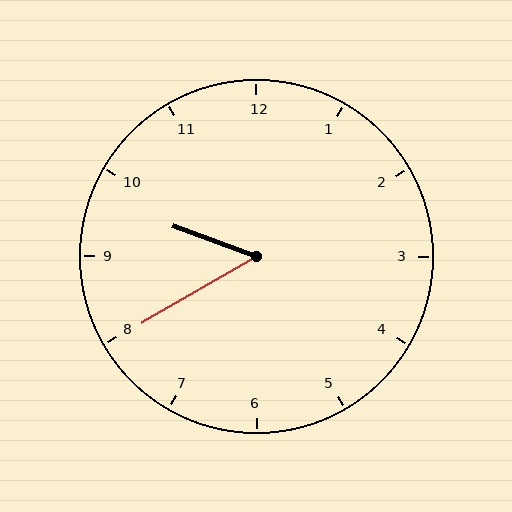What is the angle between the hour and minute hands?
Approximately 50 degrees.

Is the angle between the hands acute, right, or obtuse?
It is acute.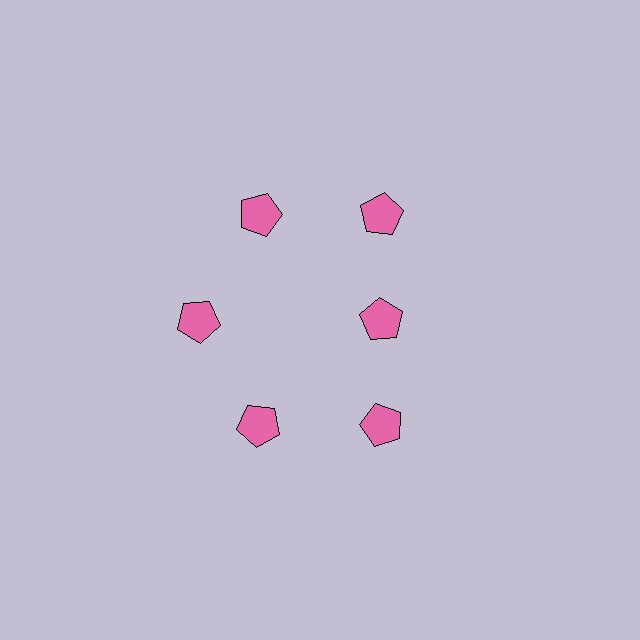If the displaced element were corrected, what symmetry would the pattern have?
It would have 6-fold rotational symmetry — the pattern would map onto itself every 60 degrees.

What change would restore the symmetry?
The symmetry would be restored by moving it outward, back onto the ring so that all 6 pentagons sit at equal angles and equal distance from the center.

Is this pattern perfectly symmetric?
No. The 6 pink pentagons are arranged in a ring, but one element near the 3 o'clock position is pulled inward toward the center, breaking the 6-fold rotational symmetry.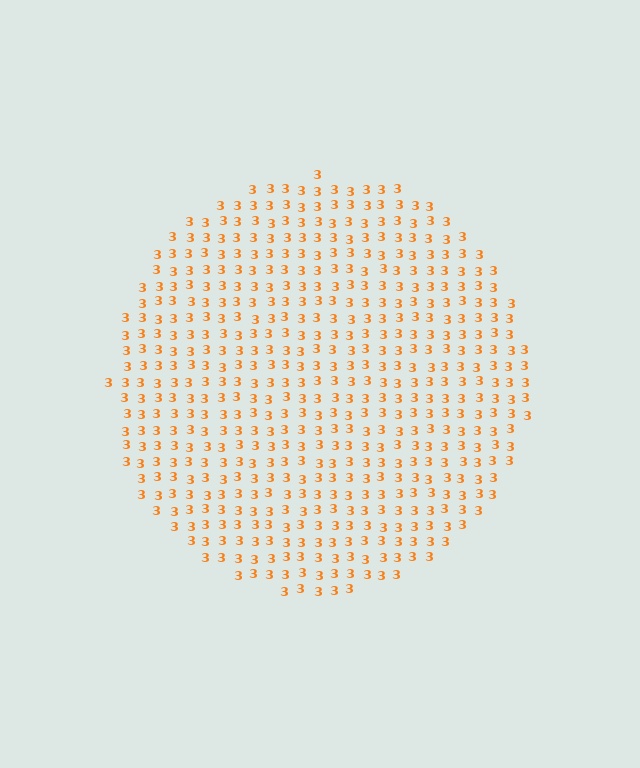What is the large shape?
The large shape is a circle.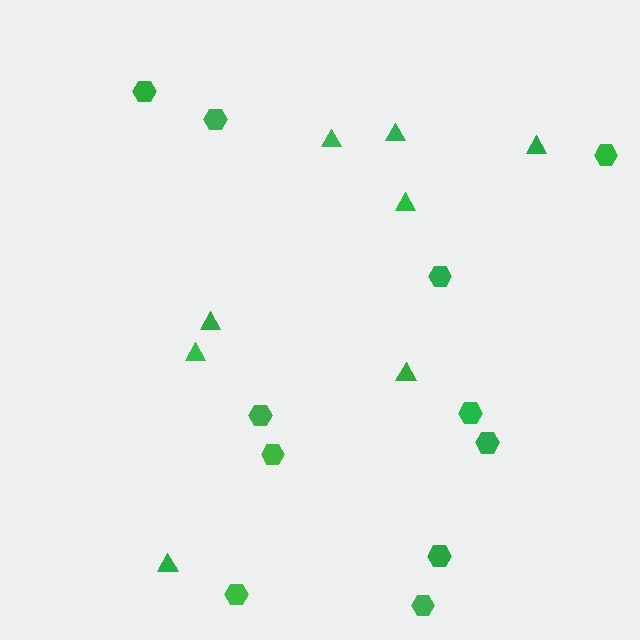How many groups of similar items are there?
There are 2 groups: one group of triangles (8) and one group of hexagons (11).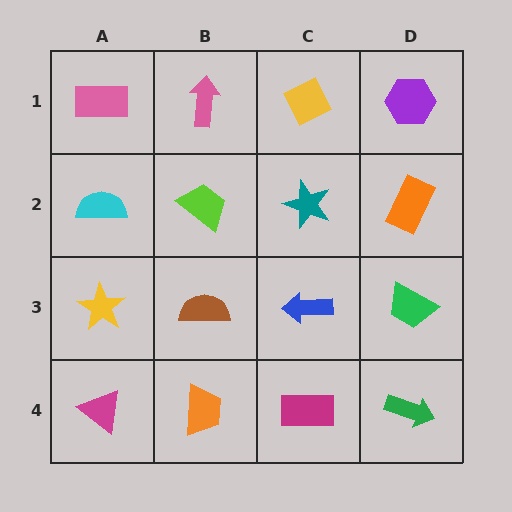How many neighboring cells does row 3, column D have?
3.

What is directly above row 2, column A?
A pink rectangle.